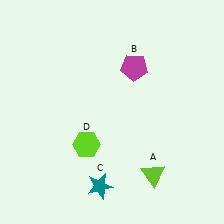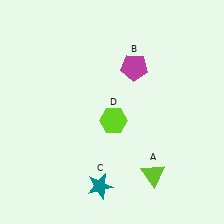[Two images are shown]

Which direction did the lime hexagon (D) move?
The lime hexagon (D) moved right.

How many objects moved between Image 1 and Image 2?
1 object moved between the two images.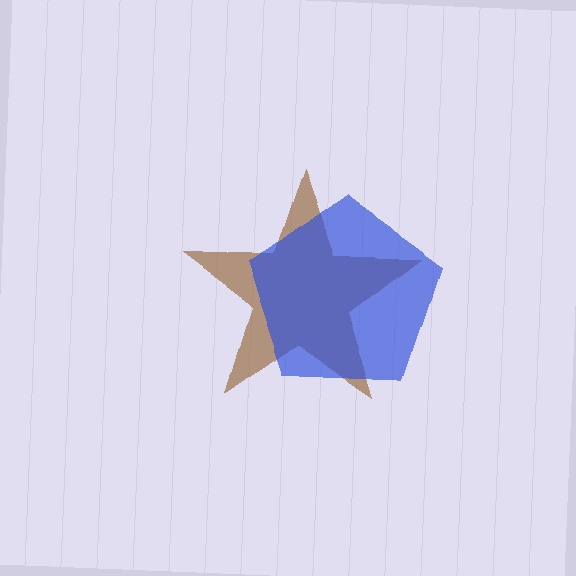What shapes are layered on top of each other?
The layered shapes are: a brown star, a blue pentagon.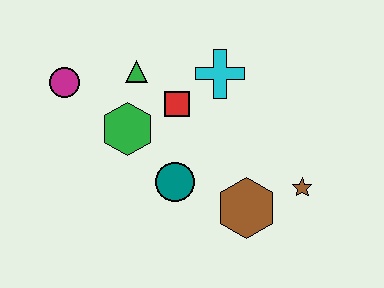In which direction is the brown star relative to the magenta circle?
The brown star is to the right of the magenta circle.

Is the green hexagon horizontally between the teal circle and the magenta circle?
Yes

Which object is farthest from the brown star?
The magenta circle is farthest from the brown star.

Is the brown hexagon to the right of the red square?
Yes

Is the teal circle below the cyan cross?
Yes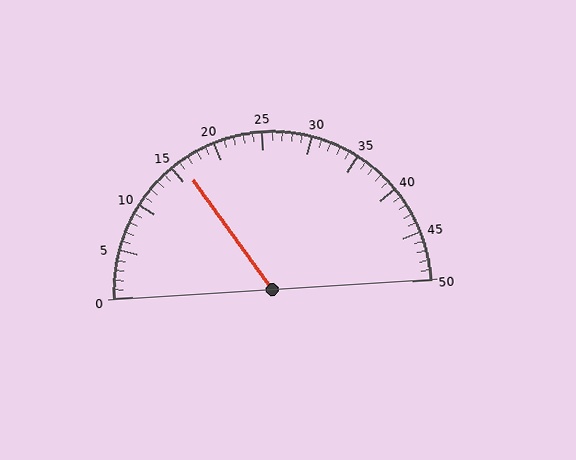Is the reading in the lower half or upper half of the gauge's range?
The reading is in the lower half of the range (0 to 50).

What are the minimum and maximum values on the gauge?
The gauge ranges from 0 to 50.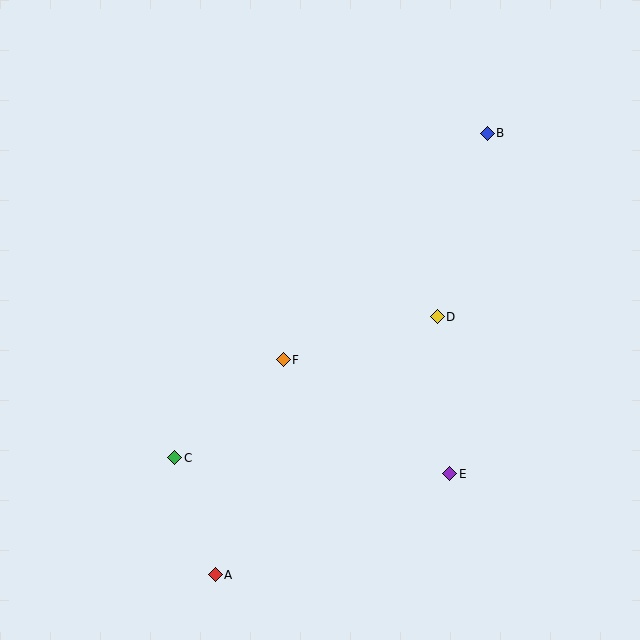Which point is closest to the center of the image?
Point F at (283, 360) is closest to the center.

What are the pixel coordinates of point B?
Point B is at (487, 133).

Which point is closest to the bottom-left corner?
Point A is closest to the bottom-left corner.